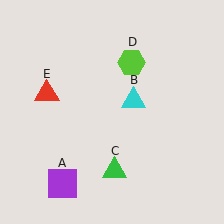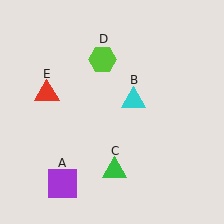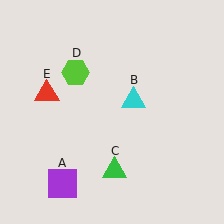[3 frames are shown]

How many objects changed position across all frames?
1 object changed position: lime hexagon (object D).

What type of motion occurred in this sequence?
The lime hexagon (object D) rotated counterclockwise around the center of the scene.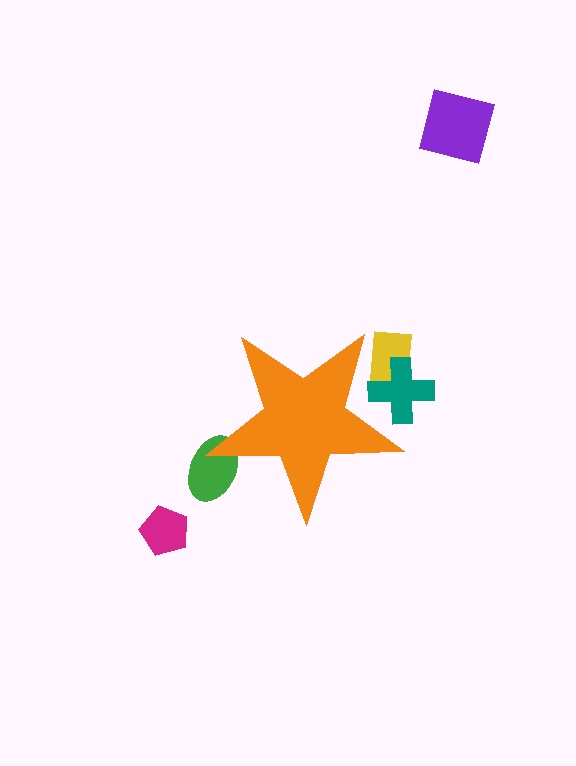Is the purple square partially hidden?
No, the purple square is fully visible.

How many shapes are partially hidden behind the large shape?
3 shapes are partially hidden.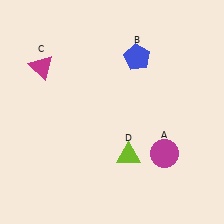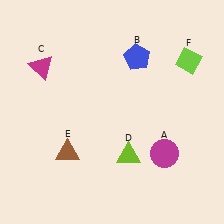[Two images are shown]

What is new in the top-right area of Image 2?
A lime diamond (F) was added in the top-right area of Image 2.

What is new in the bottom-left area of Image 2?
A brown triangle (E) was added in the bottom-left area of Image 2.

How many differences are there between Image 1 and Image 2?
There are 2 differences between the two images.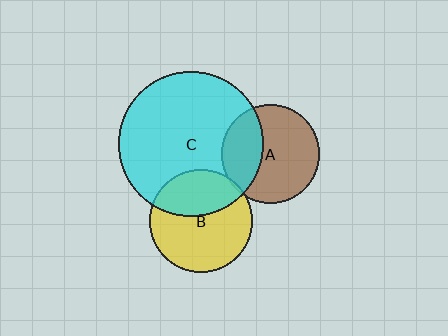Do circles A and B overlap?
Yes.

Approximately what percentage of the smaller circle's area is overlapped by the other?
Approximately 5%.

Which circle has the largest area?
Circle C (cyan).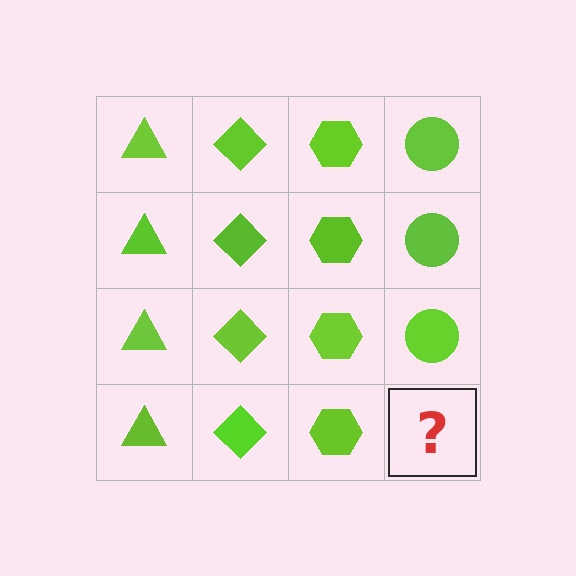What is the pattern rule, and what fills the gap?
The rule is that each column has a consistent shape. The gap should be filled with a lime circle.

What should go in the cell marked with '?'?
The missing cell should contain a lime circle.